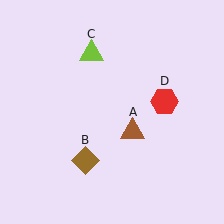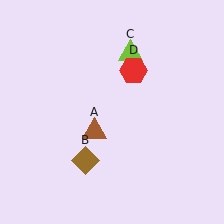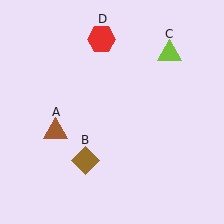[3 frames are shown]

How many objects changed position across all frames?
3 objects changed position: brown triangle (object A), lime triangle (object C), red hexagon (object D).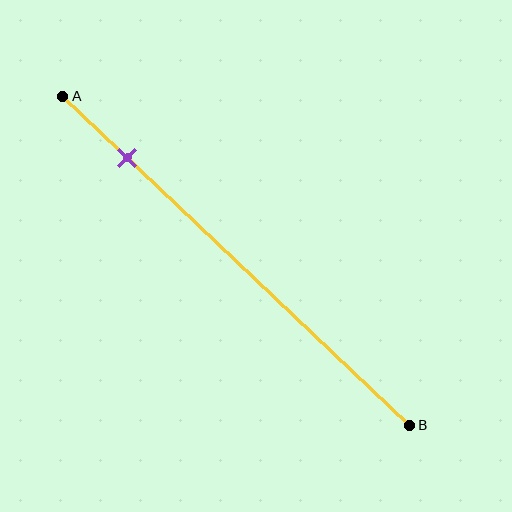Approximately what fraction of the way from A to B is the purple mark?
The purple mark is approximately 20% of the way from A to B.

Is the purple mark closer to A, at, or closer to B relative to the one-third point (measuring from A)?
The purple mark is closer to point A than the one-third point of segment AB.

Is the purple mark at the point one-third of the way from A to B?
No, the mark is at about 20% from A, not at the 33% one-third point.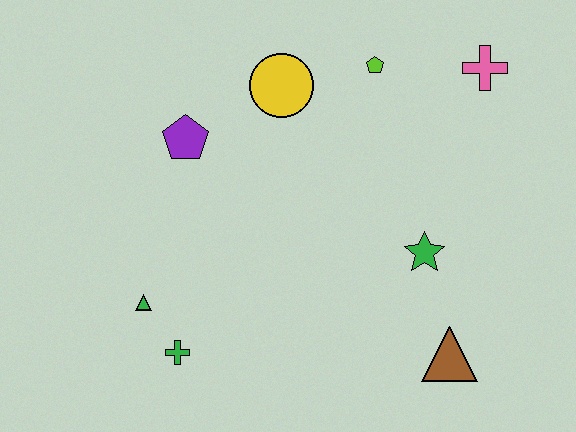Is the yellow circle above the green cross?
Yes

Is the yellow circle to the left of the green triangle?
No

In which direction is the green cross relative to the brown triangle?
The green cross is to the left of the brown triangle.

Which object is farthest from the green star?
The green triangle is farthest from the green star.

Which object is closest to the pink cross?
The lime pentagon is closest to the pink cross.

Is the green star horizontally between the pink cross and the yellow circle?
Yes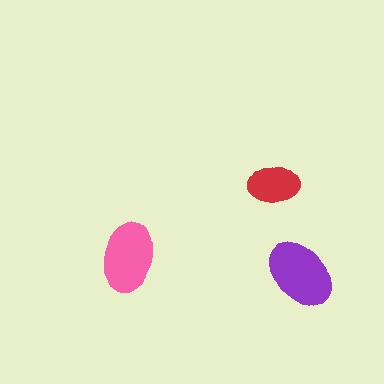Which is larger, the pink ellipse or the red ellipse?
The pink one.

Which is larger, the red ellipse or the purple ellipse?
The purple one.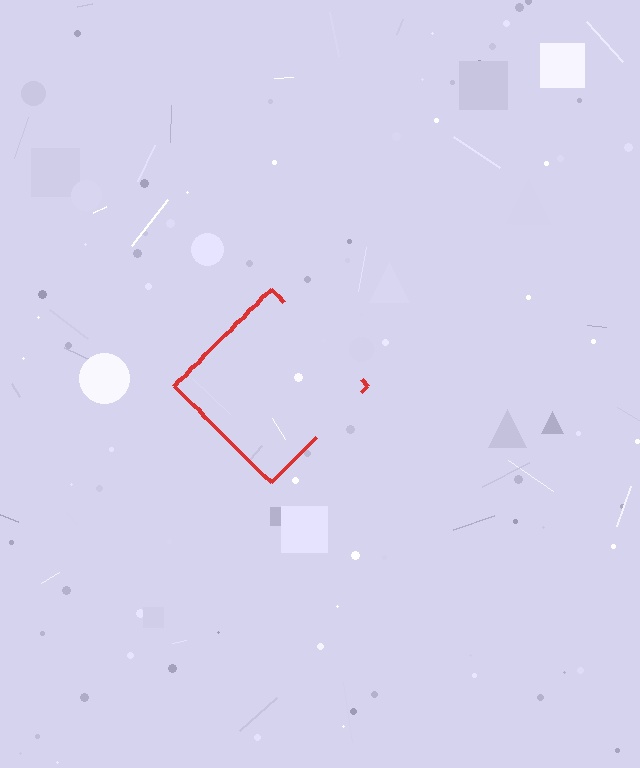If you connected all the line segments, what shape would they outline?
They would outline a diamond.